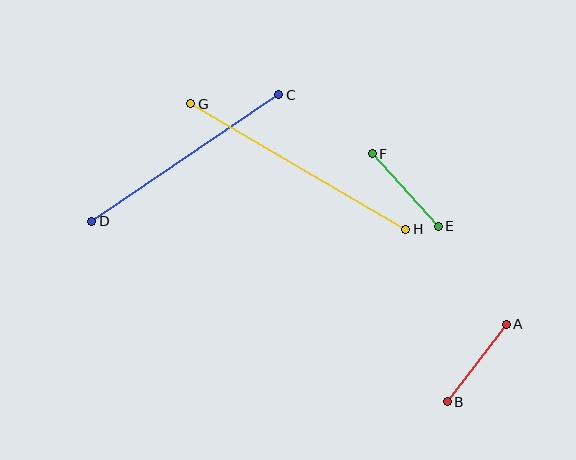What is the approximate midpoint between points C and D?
The midpoint is at approximately (185, 158) pixels.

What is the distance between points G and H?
The distance is approximately 249 pixels.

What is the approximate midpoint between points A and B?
The midpoint is at approximately (477, 363) pixels.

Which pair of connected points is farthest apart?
Points G and H are farthest apart.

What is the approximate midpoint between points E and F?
The midpoint is at approximately (405, 190) pixels.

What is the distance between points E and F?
The distance is approximately 98 pixels.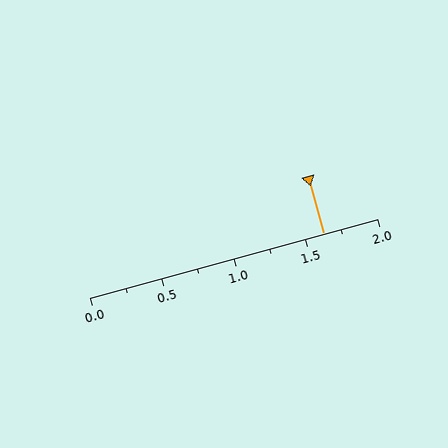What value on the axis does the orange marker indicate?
The marker indicates approximately 1.62.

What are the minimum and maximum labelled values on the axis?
The axis runs from 0.0 to 2.0.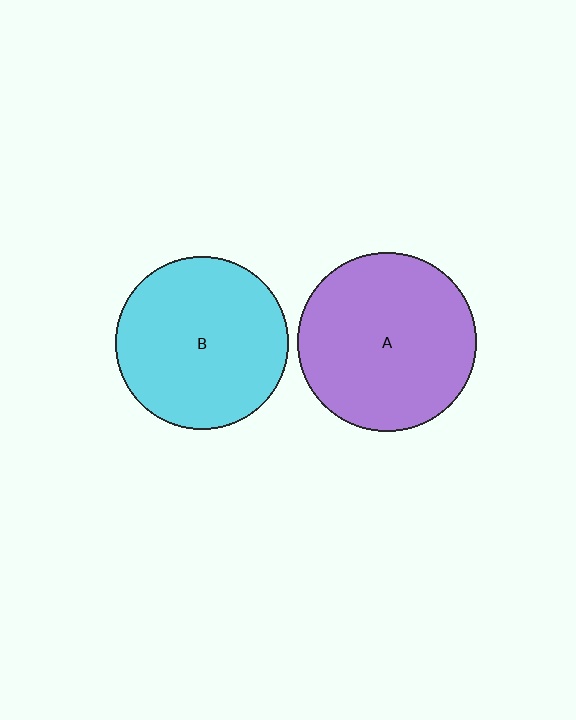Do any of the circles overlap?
No, none of the circles overlap.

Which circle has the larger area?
Circle A (purple).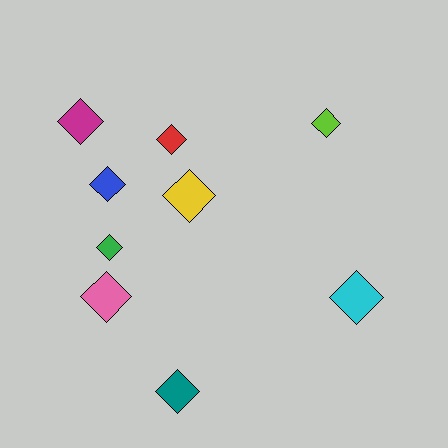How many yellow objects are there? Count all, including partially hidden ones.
There is 1 yellow object.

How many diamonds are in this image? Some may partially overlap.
There are 9 diamonds.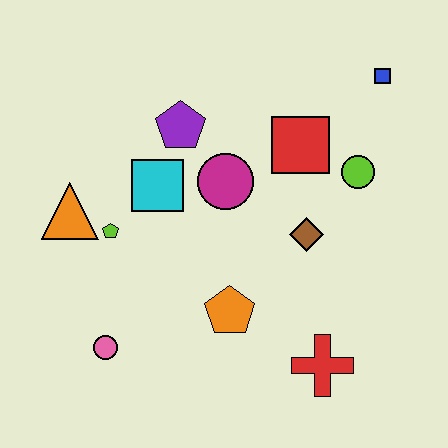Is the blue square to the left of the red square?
No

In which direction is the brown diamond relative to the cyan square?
The brown diamond is to the right of the cyan square.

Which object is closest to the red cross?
The orange pentagon is closest to the red cross.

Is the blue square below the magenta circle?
No